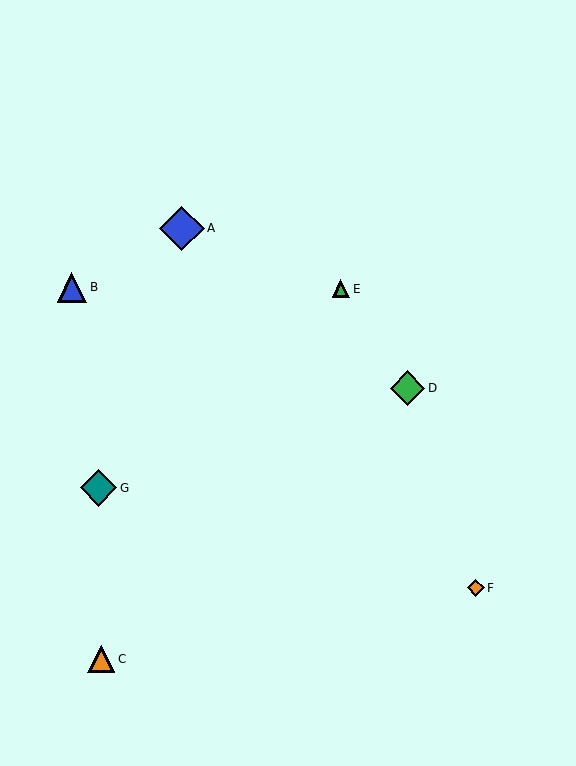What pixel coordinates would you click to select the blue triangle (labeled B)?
Click at (72, 287) to select the blue triangle B.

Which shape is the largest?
The blue diamond (labeled A) is the largest.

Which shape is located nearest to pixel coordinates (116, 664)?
The orange triangle (labeled C) at (101, 659) is nearest to that location.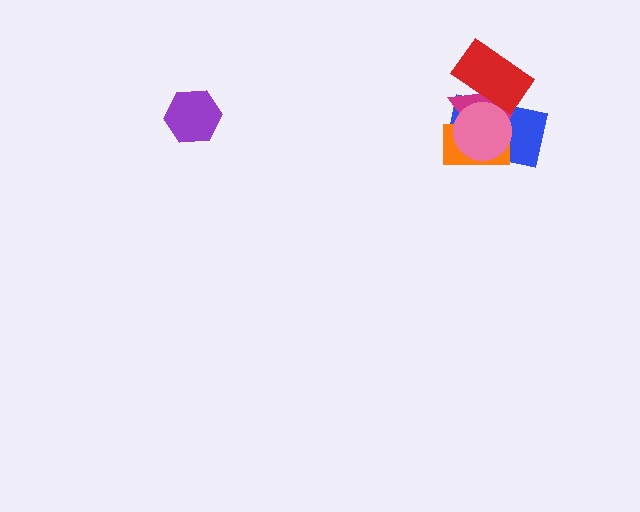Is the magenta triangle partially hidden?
Yes, it is partially covered by another shape.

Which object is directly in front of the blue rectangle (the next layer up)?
The magenta triangle is directly in front of the blue rectangle.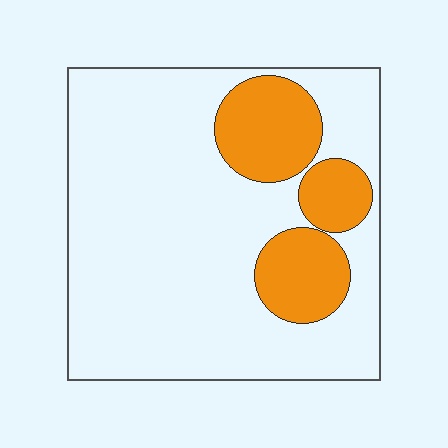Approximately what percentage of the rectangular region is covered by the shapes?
Approximately 20%.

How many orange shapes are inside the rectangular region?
3.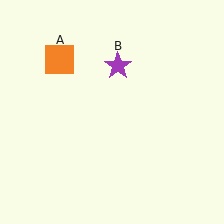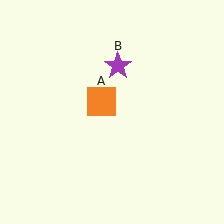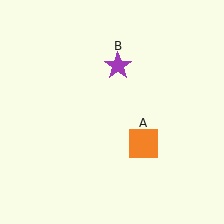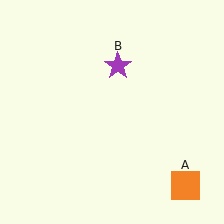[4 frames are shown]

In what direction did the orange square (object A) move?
The orange square (object A) moved down and to the right.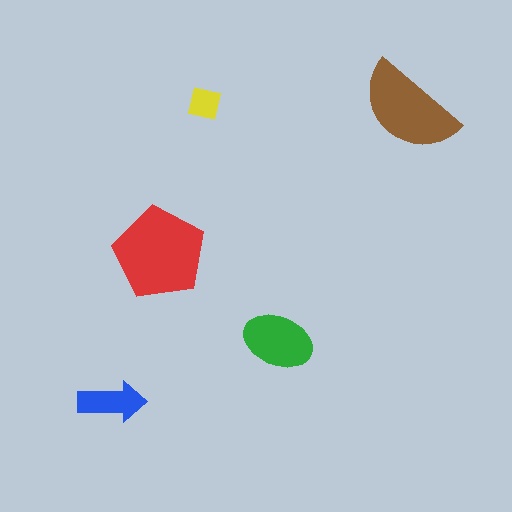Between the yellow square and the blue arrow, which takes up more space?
The blue arrow.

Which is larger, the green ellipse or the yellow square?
The green ellipse.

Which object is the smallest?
The yellow square.